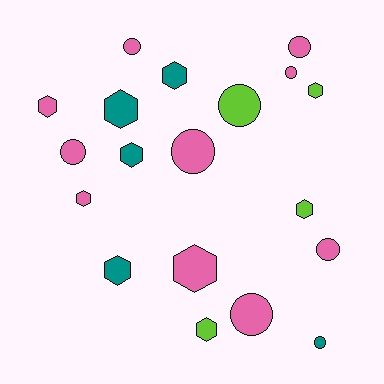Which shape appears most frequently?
Hexagon, with 10 objects.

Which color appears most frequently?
Pink, with 10 objects.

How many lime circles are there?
There is 1 lime circle.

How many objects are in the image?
There are 19 objects.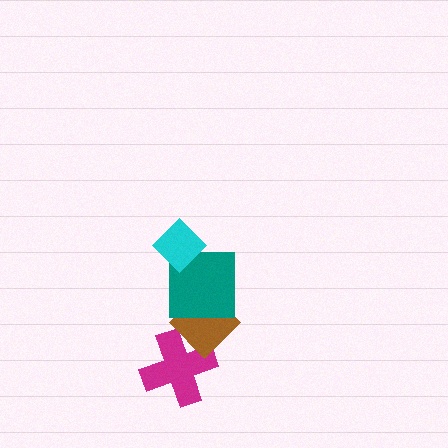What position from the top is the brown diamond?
The brown diamond is 3rd from the top.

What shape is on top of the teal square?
The cyan diamond is on top of the teal square.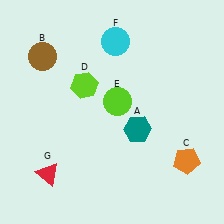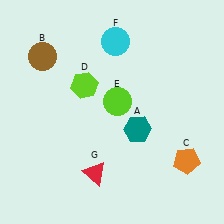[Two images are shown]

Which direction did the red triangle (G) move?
The red triangle (G) moved right.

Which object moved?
The red triangle (G) moved right.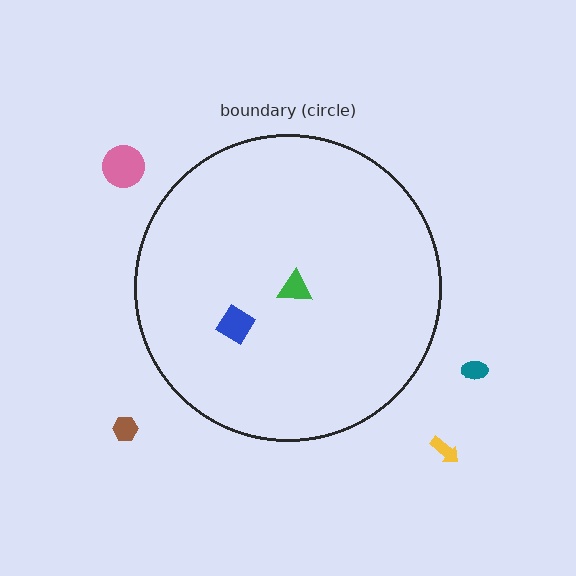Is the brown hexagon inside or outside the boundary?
Outside.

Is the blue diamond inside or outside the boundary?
Inside.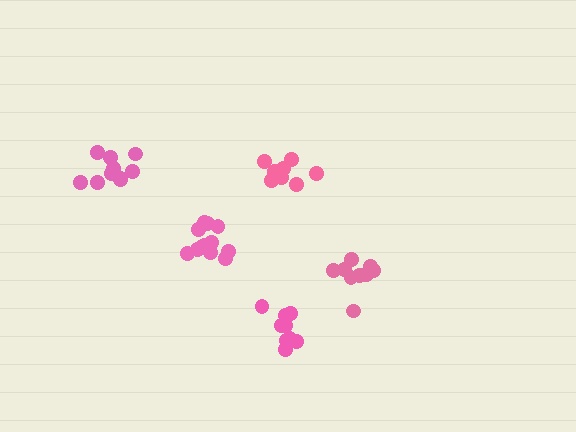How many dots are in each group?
Group 1: 8 dots, Group 2: 9 dots, Group 3: 12 dots, Group 4: 9 dots, Group 5: 10 dots (48 total).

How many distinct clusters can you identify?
There are 5 distinct clusters.